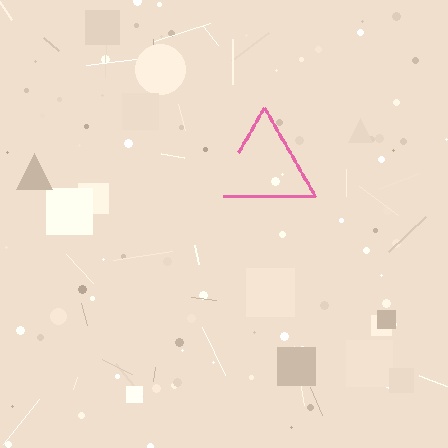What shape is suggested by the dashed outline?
The dashed outline suggests a triangle.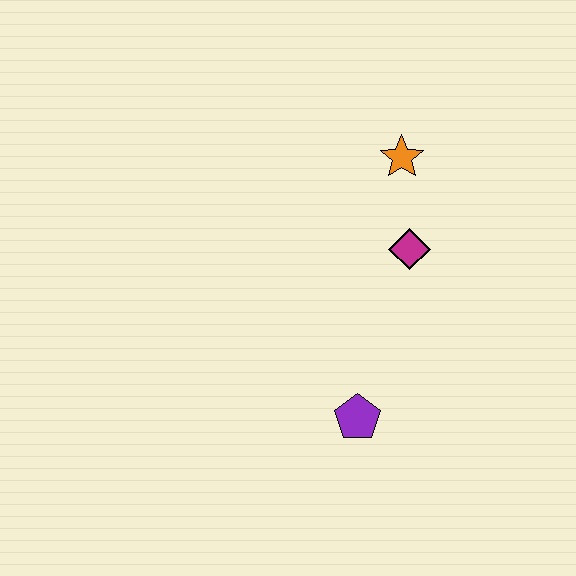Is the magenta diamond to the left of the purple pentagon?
No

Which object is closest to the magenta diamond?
The orange star is closest to the magenta diamond.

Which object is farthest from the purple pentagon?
The orange star is farthest from the purple pentagon.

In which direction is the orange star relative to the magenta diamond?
The orange star is above the magenta diamond.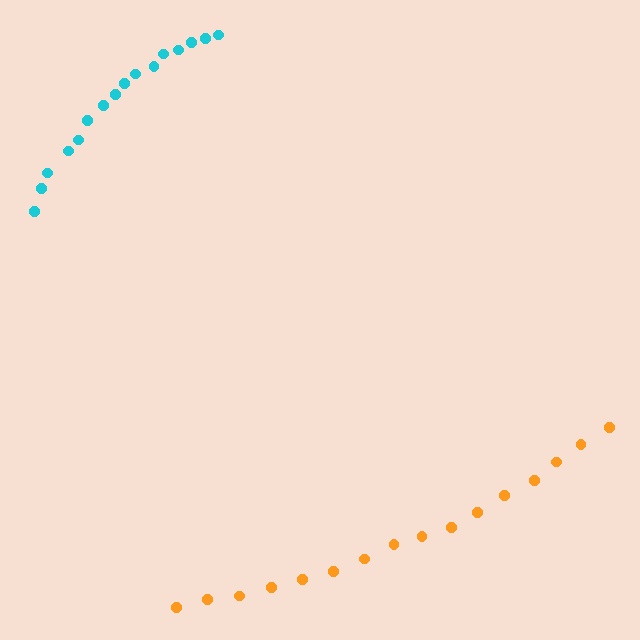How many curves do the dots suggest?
There are 2 distinct paths.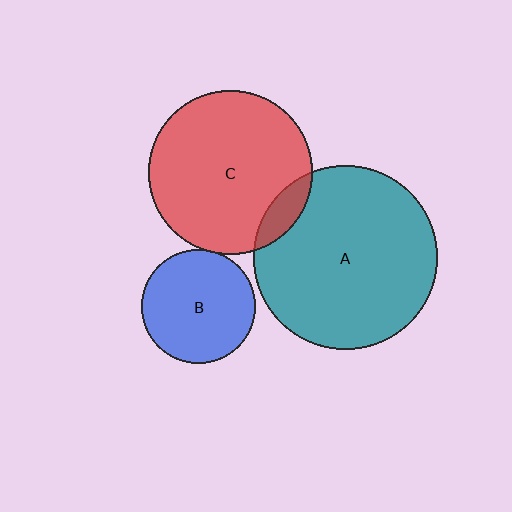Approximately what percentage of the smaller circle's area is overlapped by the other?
Approximately 10%.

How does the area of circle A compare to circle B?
Approximately 2.6 times.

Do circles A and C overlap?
Yes.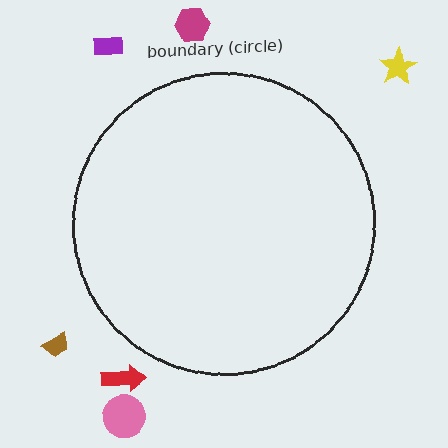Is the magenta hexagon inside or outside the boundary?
Outside.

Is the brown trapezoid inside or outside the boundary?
Outside.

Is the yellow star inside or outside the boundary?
Outside.